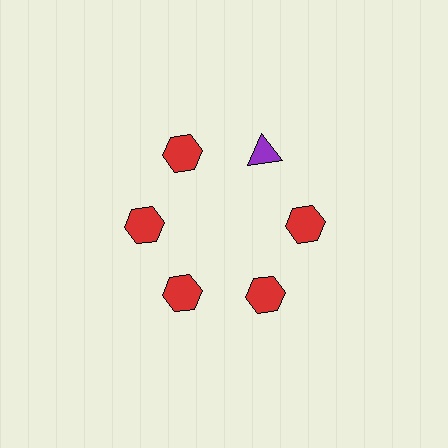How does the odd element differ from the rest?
It differs in both color (purple instead of red) and shape (triangle instead of hexagon).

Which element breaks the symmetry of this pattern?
The purple triangle at roughly the 1 o'clock position breaks the symmetry. All other shapes are red hexagons.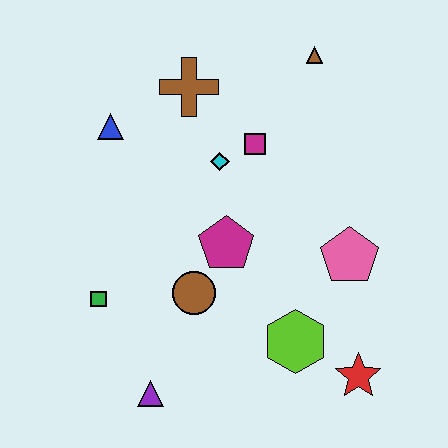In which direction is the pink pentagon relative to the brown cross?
The pink pentagon is below the brown cross.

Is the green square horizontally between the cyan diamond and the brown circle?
No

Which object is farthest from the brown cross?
The red star is farthest from the brown cross.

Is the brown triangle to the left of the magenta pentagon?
No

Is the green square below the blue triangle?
Yes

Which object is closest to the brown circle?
The magenta pentagon is closest to the brown circle.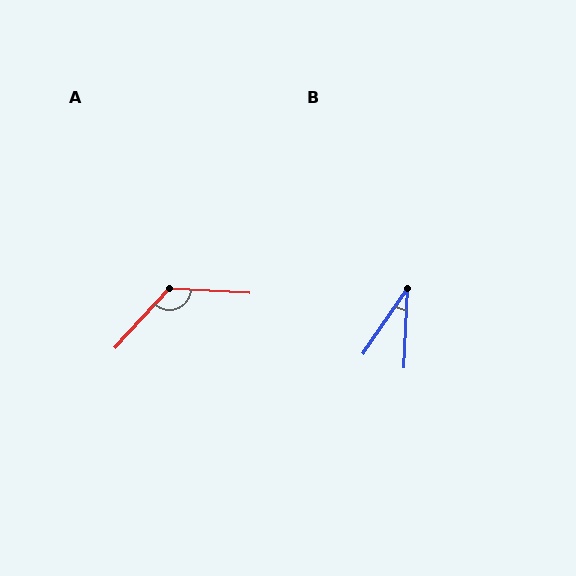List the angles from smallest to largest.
B (32°), A (129°).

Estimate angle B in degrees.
Approximately 32 degrees.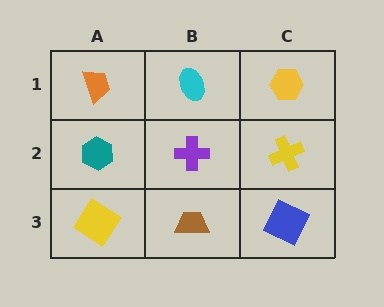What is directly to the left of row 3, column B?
A yellow diamond.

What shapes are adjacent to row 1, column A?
A teal hexagon (row 2, column A), a cyan ellipse (row 1, column B).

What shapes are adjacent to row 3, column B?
A purple cross (row 2, column B), a yellow diamond (row 3, column A), a blue square (row 3, column C).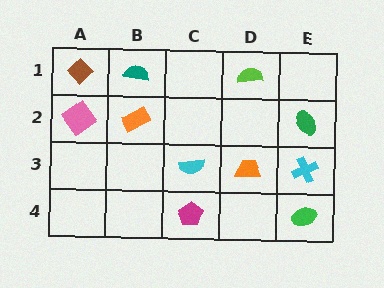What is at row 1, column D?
A lime semicircle.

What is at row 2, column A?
A pink diamond.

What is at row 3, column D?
An orange trapezoid.